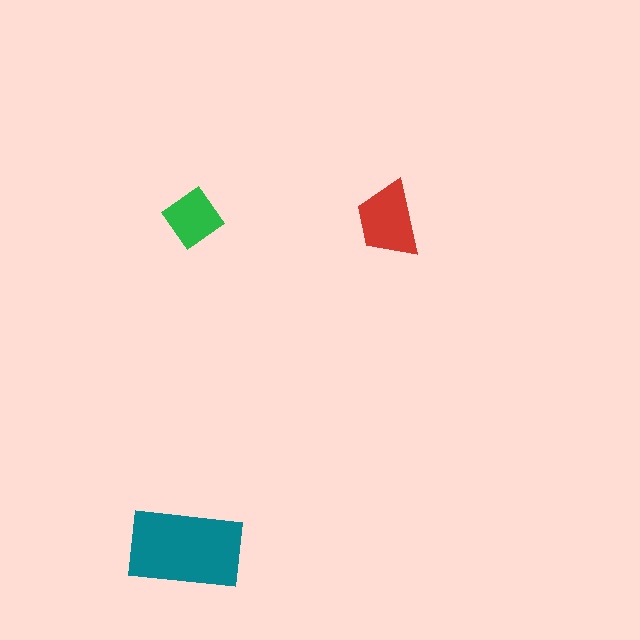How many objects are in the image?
There are 3 objects in the image.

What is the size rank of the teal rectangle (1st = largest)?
1st.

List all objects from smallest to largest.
The green diamond, the red trapezoid, the teal rectangle.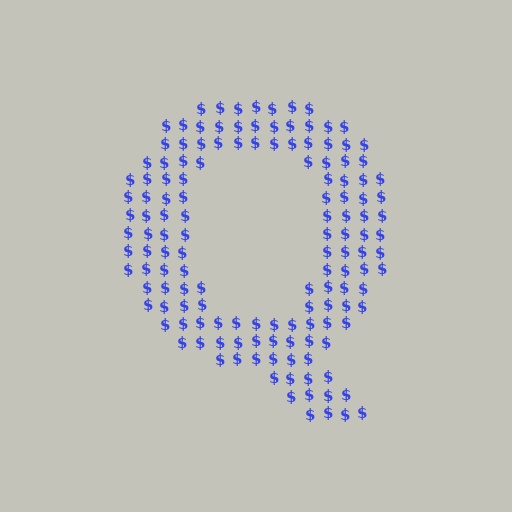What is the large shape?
The large shape is the letter Q.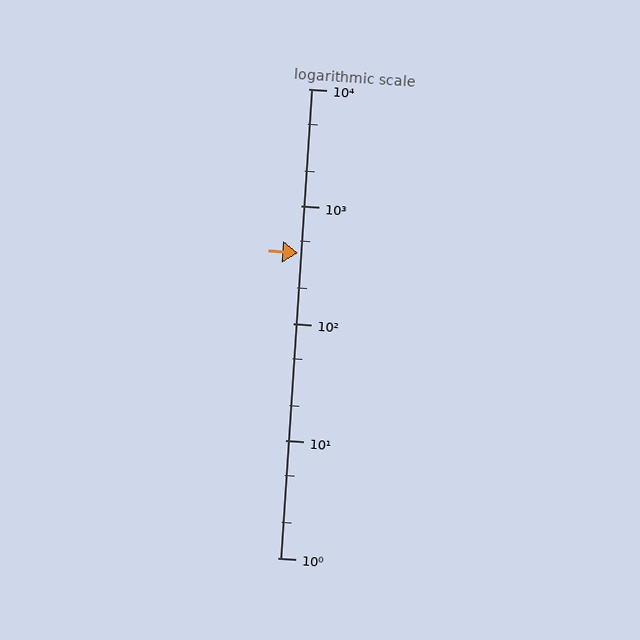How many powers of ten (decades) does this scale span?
The scale spans 4 decades, from 1 to 10000.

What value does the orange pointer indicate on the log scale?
The pointer indicates approximately 400.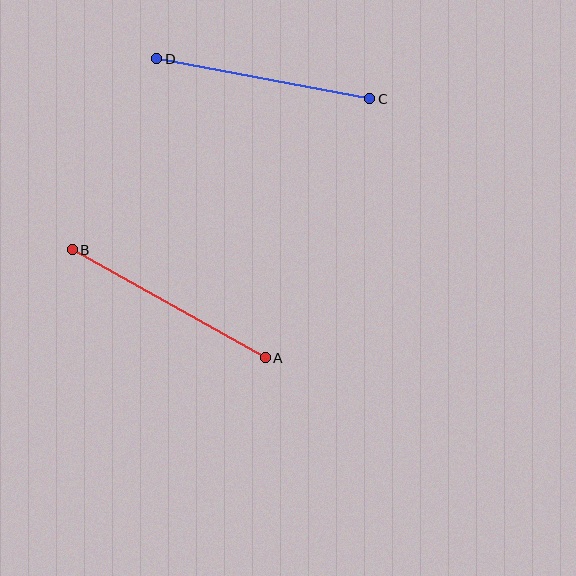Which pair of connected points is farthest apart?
Points A and B are farthest apart.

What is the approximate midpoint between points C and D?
The midpoint is at approximately (263, 79) pixels.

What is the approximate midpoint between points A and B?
The midpoint is at approximately (169, 304) pixels.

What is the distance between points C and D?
The distance is approximately 217 pixels.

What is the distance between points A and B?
The distance is approximately 221 pixels.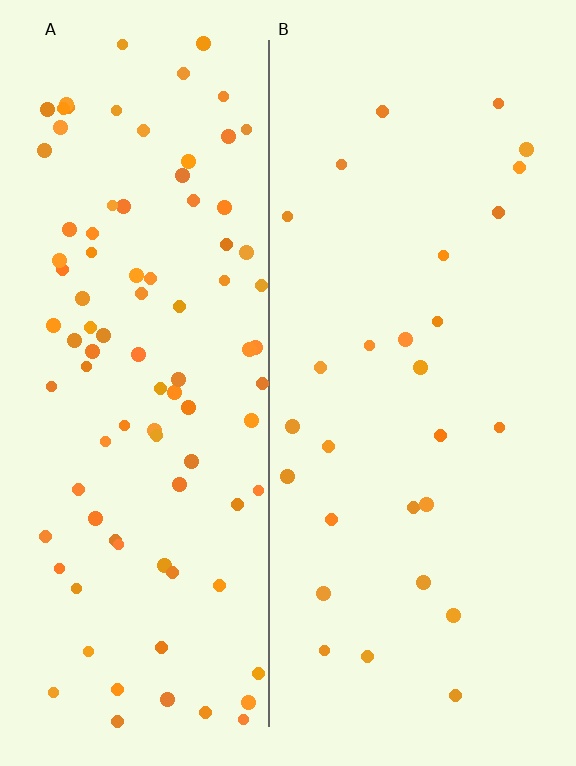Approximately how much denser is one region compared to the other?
Approximately 3.4× — region A over region B.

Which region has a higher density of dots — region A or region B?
A (the left).